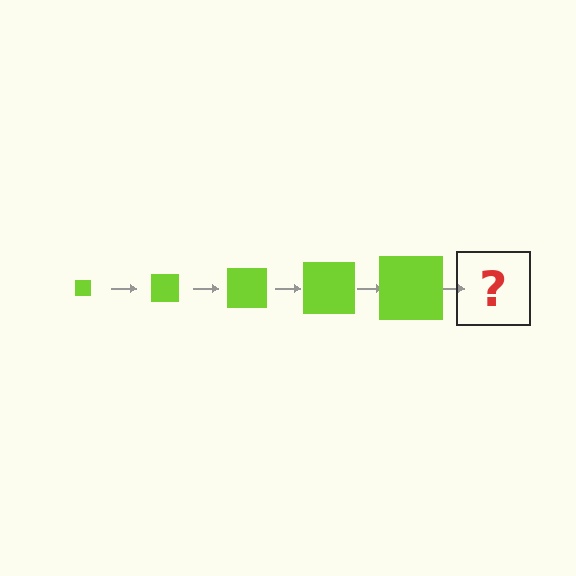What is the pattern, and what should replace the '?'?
The pattern is that the square gets progressively larger each step. The '?' should be a lime square, larger than the previous one.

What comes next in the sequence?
The next element should be a lime square, larger than the previous one.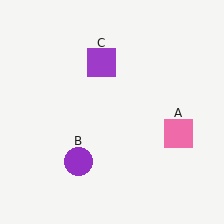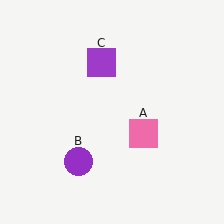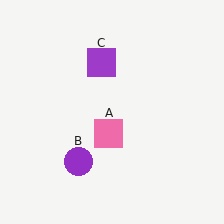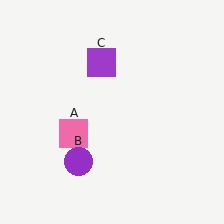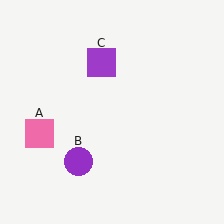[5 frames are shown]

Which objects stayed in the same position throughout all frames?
Purple circle (object B) and purple square (object C) remained stationary.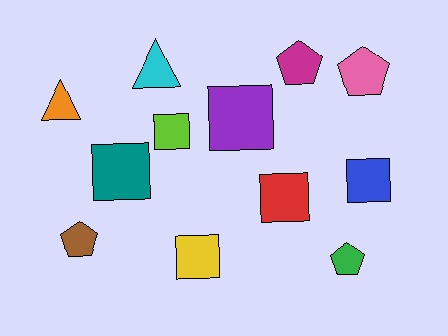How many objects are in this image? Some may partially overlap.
There are 12 objects.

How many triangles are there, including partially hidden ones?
There are 2 triangles.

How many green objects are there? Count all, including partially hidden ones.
There is 1 green object.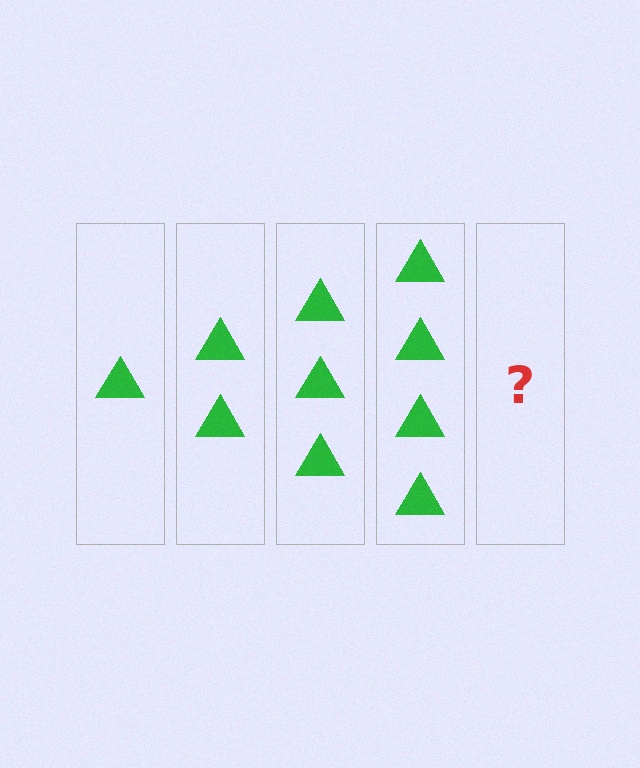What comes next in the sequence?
The next element should be 5 triangles.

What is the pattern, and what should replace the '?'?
The pattern is that each step adds one more triangle. The '?' should be 5 triangles.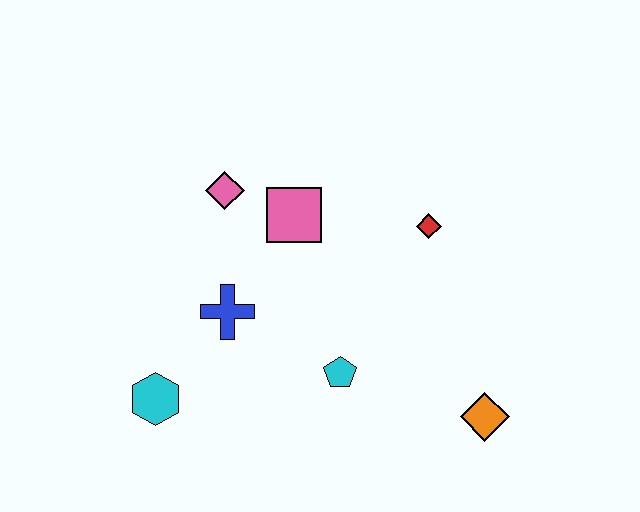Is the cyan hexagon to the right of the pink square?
No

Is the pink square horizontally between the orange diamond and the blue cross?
Yes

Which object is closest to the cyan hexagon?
The blue cross is closest to the cyan hexagon.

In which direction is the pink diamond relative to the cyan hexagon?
The pink diamond is above the cyan hexagon.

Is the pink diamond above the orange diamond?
Yes